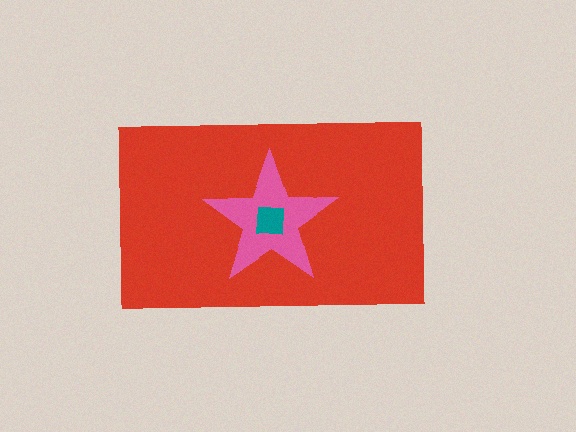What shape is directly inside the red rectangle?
The pink star.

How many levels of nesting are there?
3.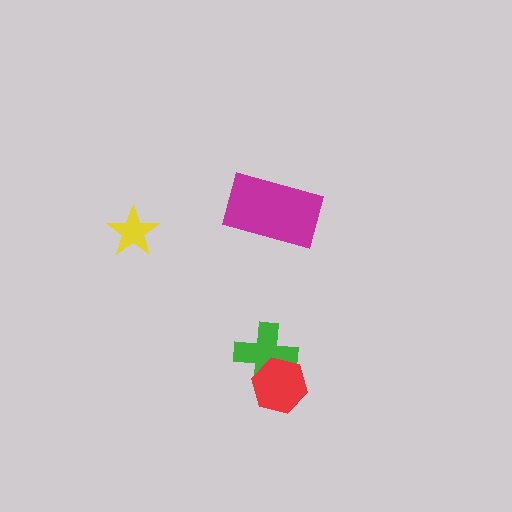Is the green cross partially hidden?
Yes, it is partially covered by another shape.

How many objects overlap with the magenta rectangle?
0 objects overlap with the magenta rectangle.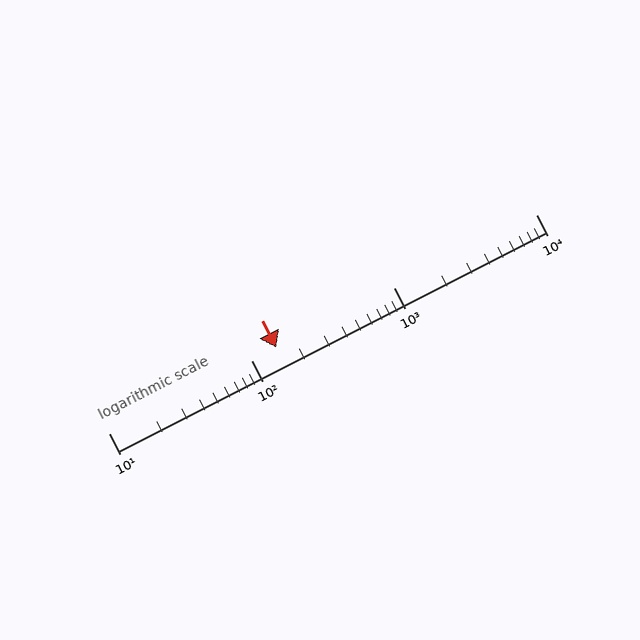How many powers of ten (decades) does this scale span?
The scale spans 3 decades, from 10 to 10000.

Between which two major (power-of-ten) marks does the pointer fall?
The pointer is between 100 and 1000.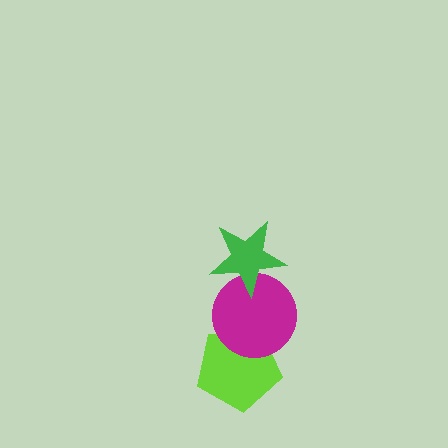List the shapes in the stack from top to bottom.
From top to bottom: the green star, the magenta circle, the lime pentagon.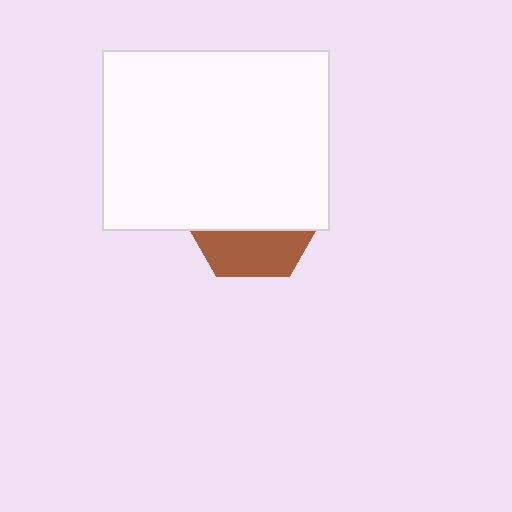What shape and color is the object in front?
The object in front is a white rectangle.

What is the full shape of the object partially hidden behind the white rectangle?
The partially hidden object is a brown hexagon.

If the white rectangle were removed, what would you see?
You would see the complete brown hexagon.